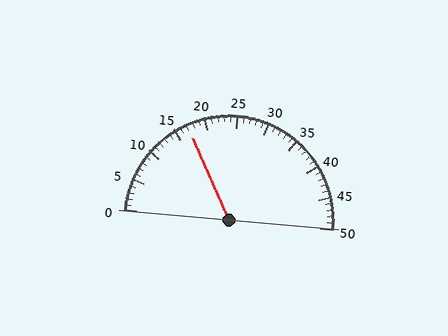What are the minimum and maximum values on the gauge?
The gauge ranges from 0 to 50.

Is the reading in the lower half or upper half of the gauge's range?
The reading is in the lower half of the range (0 to 50).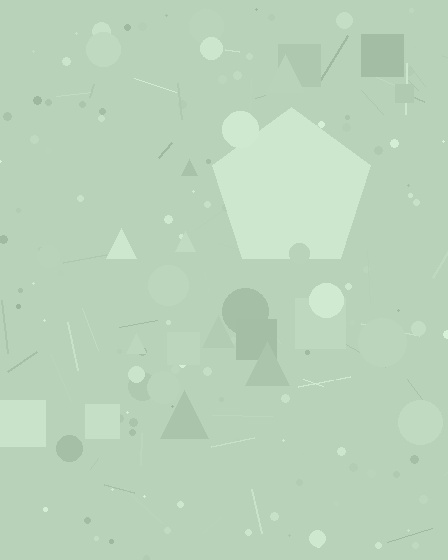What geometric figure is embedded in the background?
A pentagon is embedded in the background.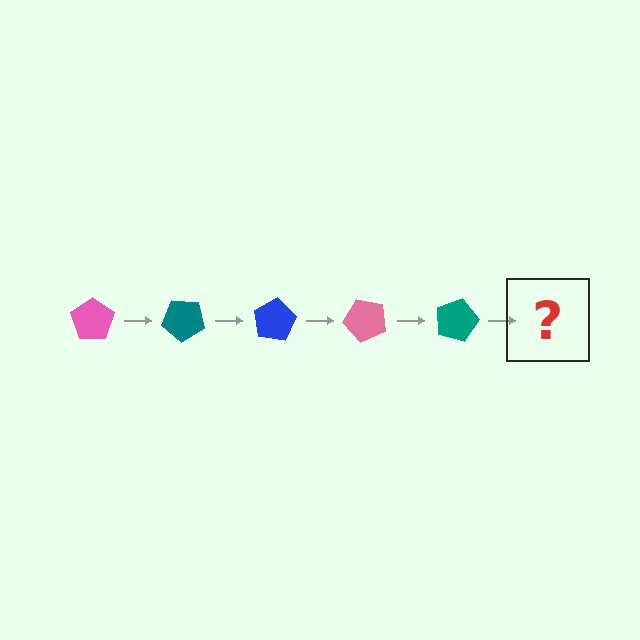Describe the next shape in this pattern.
It should be a blue pentagon, rotated 200 degrees from the start.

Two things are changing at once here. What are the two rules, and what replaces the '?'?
The two rules are that it rotates 40 degrees each step and the color cycles through pink, teal, and blue. The '?' should be a blue pentagon, rotated 200 degrees from the start.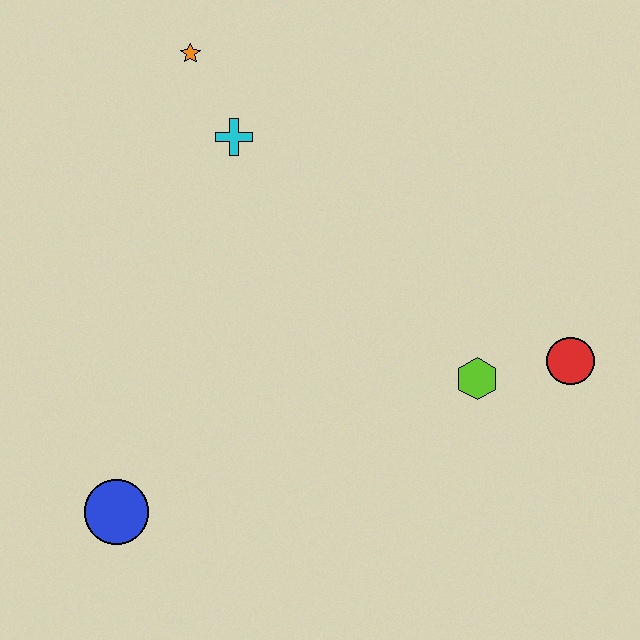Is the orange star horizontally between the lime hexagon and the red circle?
No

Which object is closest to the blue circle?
The lime hexagon is closest to the blue circle.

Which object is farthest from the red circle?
The orange star is farthest from the red circle.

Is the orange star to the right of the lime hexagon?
No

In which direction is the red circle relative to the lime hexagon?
The red circle is to the right of the lime hexagon.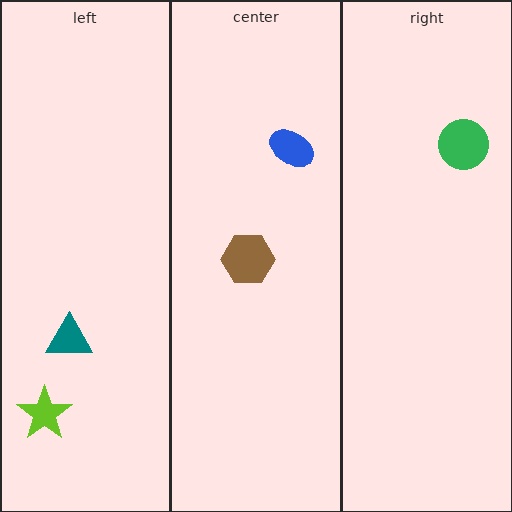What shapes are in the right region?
The green circle.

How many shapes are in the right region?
1.